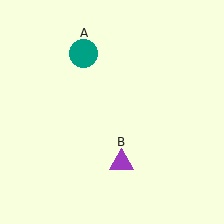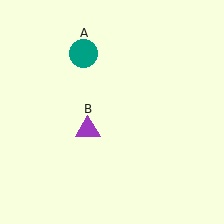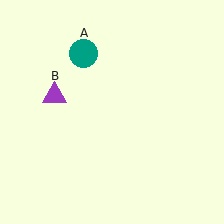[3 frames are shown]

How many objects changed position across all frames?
1 object changed position: purple triangle (object B).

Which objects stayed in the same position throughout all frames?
Teal circle (object A) remained stationary.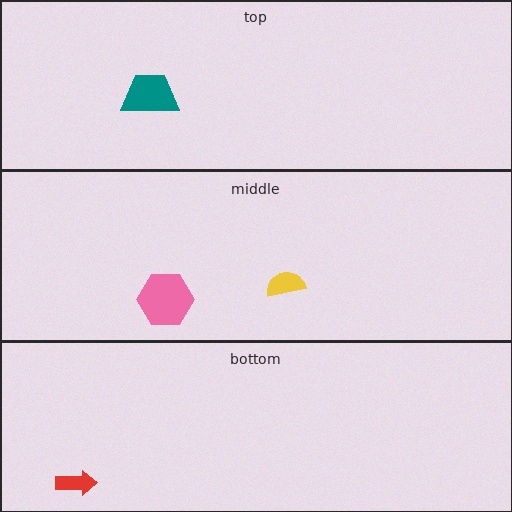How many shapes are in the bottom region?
1.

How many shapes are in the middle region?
2.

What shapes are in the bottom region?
The red arrow.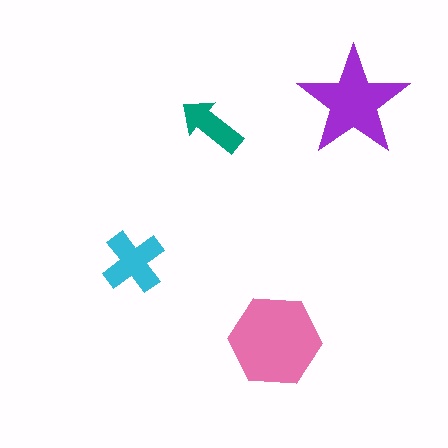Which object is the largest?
The pink hexagon.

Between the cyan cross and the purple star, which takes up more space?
The purple star.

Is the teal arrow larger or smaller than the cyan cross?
Smaller.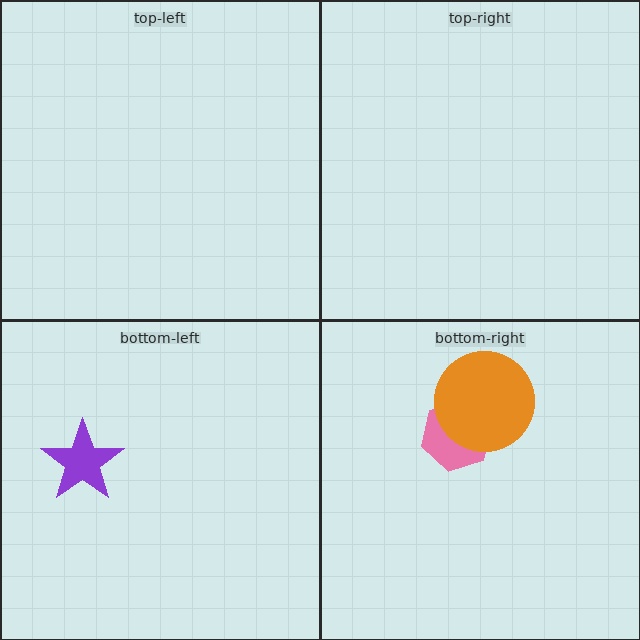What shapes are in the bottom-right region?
The pink hexagon, the orange circle.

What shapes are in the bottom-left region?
The purple star.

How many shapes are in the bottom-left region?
1.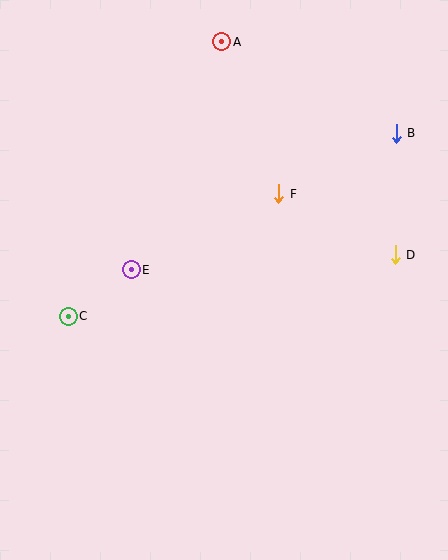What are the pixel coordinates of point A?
Point A is at (222, 42).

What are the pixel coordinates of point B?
Point B is at (396, 133).